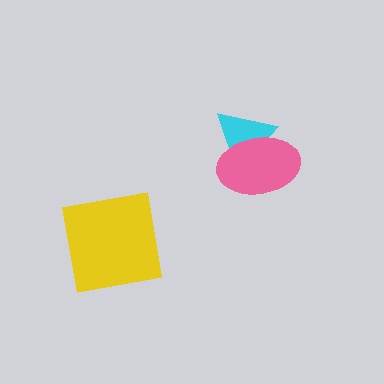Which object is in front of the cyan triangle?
The pink ellipse is in front of the cyan triangle.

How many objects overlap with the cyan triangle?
1 object overlaps with the cyan triangle.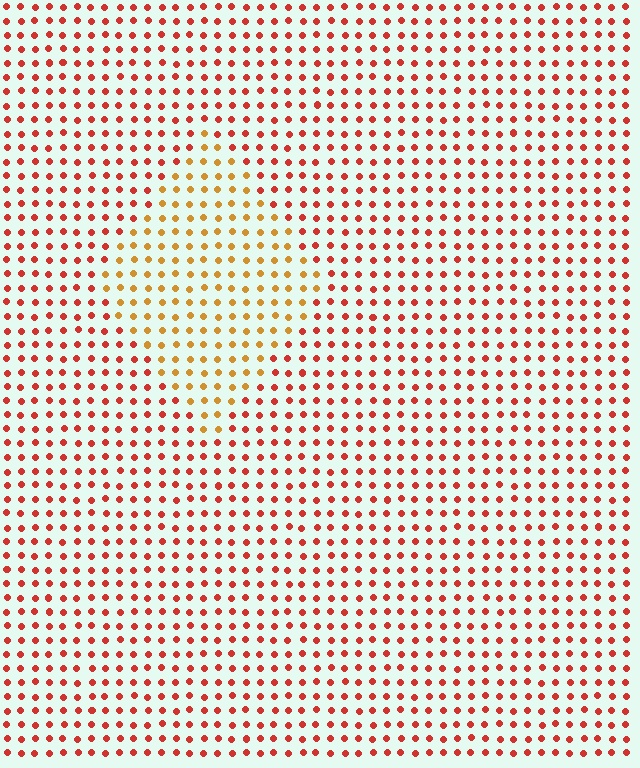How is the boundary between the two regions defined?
The boundary is defined purely by a slight shift in hue (about 35 degrees). Spacing, size, and orientation are identical on both sides.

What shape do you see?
I see a diamond.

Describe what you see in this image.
The image is filled with small red elements in a uniform arrangement. A diamond-shaped region is visible where the elements are tinted to a slightly different hue, forming a subtle color boundary.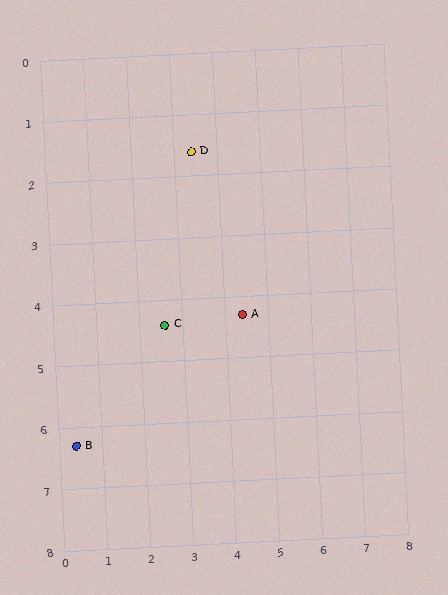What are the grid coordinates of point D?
Point D is at approximately (3.4, 1.6).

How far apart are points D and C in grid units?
Points D and C are about 2.9 grid units apart.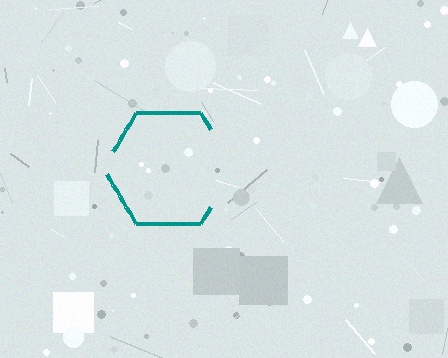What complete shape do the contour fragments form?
The contour fragments form a hexagon.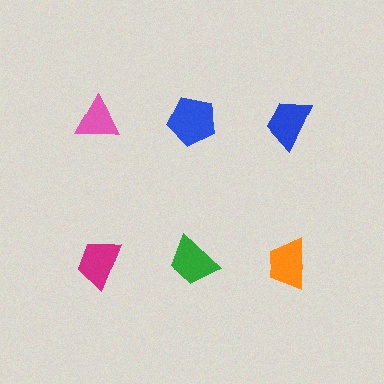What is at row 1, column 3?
A blue trapezoid.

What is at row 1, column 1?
A pink triangle.